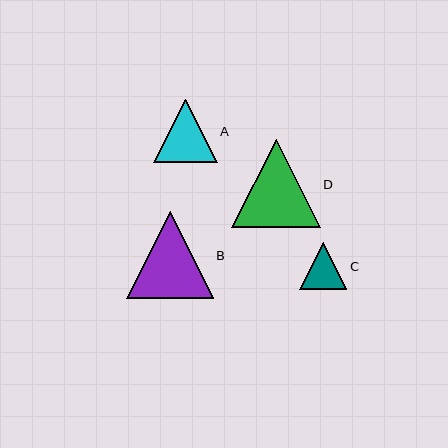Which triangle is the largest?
Triangle D is the largest with a size of approximately 89 pixels.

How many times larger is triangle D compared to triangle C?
Triangle D is approximately 1.9 times the size of triangle C.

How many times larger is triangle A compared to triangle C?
Triangle A is approximately 1.3 times the size of triangle C.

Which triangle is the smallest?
Triangle C is the smallest with a size of approximately 47 pixels.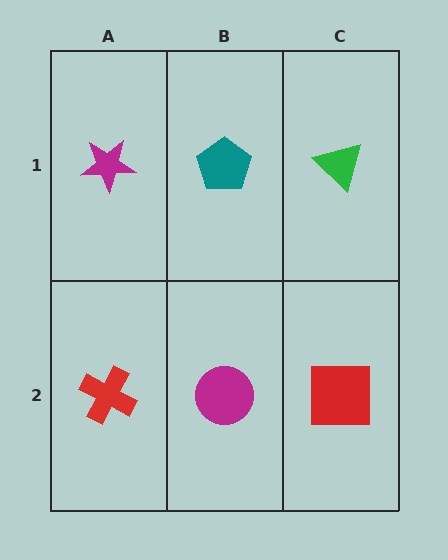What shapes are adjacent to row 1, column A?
A red cross (row 2, column A), a teal pentagon (row 1, column B).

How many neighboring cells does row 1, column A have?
2.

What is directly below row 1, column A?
A red cross.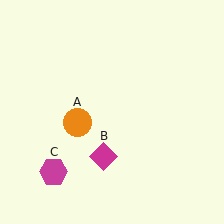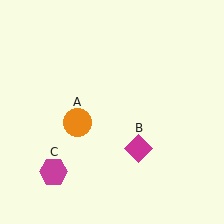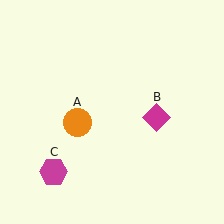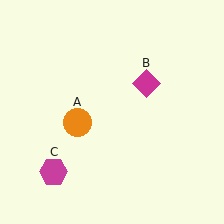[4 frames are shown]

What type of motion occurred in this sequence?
The magenta diamond (object B) rotated counterclockwise around the center of the scene.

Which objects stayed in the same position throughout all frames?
Orange circle (object A) and magenta hexagon (object C) remained stationary.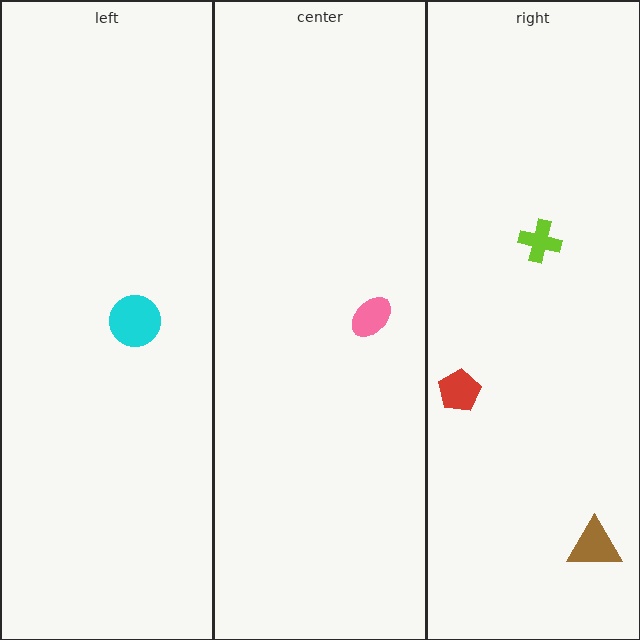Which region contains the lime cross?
The right region.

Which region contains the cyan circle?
The left region.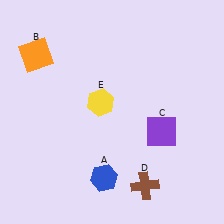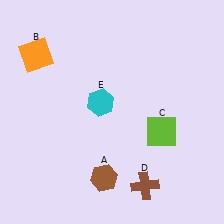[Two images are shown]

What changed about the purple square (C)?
In Image 1, C is purple. In Image 2, it changed to lime.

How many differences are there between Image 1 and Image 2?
There are 3 differences between the two images.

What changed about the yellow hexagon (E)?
In Image 1, E is yellow. In Image 2, it changed to cyan.